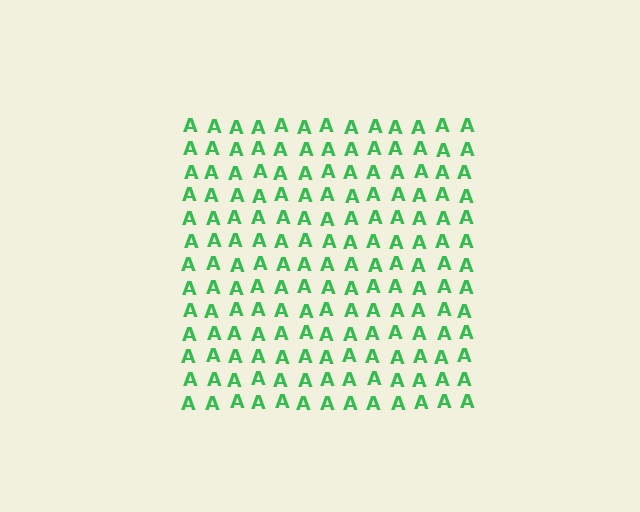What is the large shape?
The large shape is a square.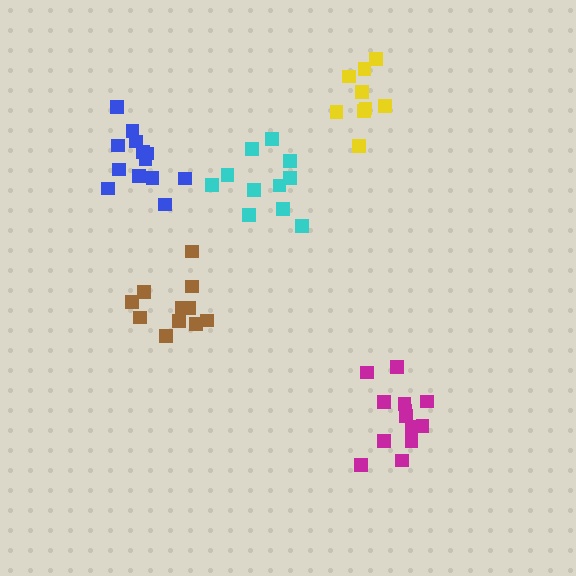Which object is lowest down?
The magenta cluster is bottommost.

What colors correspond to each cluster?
The clusters are colored: magenta, brown, cyan, blue, yellow.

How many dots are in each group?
Group 1: 13 dots, Group 2: 11 dots, Group 3: 11 dots, Group 4: 13 dots, Group 5: 9 dots (57 total).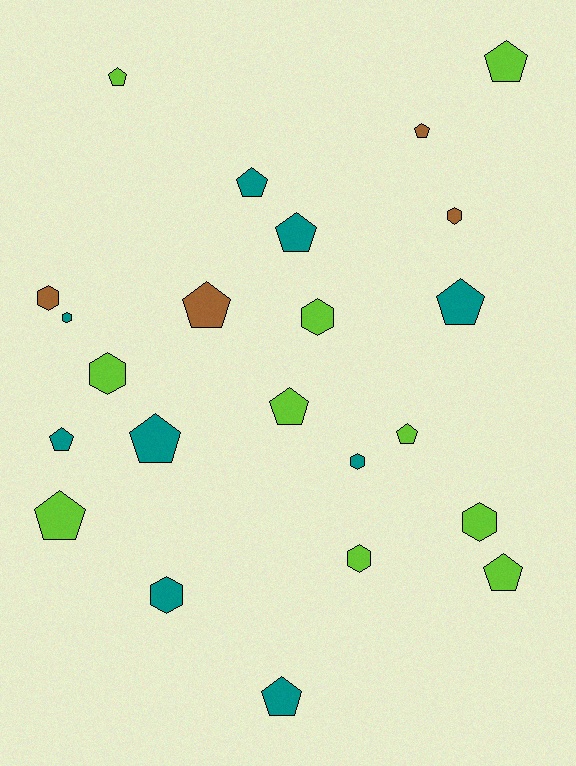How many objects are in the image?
There are 23 objects.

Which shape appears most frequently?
Pentagon, with 14 objects.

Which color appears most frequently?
Lime, with 10 objects.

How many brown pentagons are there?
There are 2 brown pentagons.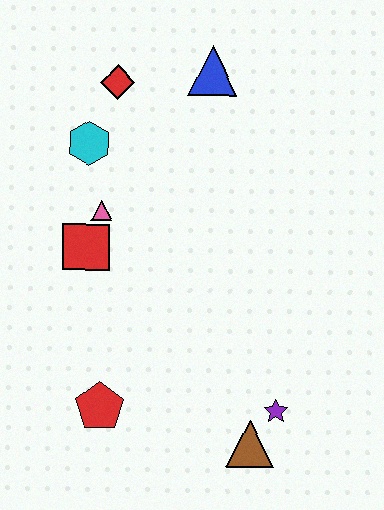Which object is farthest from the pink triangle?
The brown triangle is farthest from the pink triangle.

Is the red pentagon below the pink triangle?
Yes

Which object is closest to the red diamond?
The cyan hexagon is closest to the red diamond.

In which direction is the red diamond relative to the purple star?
The red diamond is above the purple star.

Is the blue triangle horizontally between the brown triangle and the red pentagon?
Yes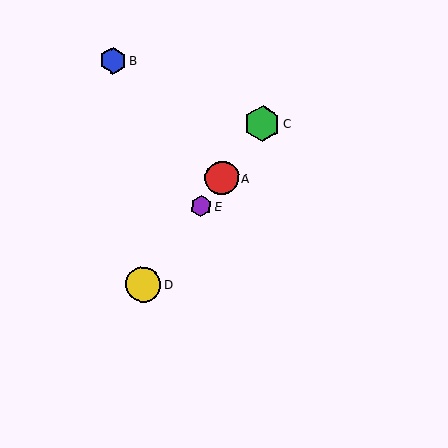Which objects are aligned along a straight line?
Objects A, C, D, E are aligned along a straight line.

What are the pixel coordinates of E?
Object E is at (201, 206).